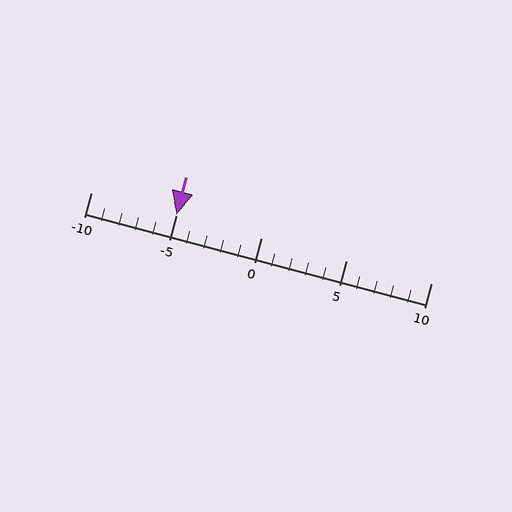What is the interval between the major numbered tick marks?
The major tick marks are spaced 5 units apart.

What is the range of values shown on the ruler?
The ruler shows values from -10 to 10.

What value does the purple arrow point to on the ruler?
The purple arrow points to approximately -5.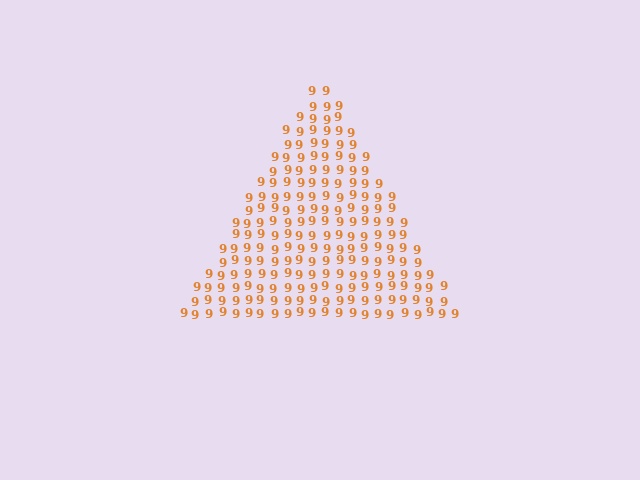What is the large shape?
The large shape is a triangle.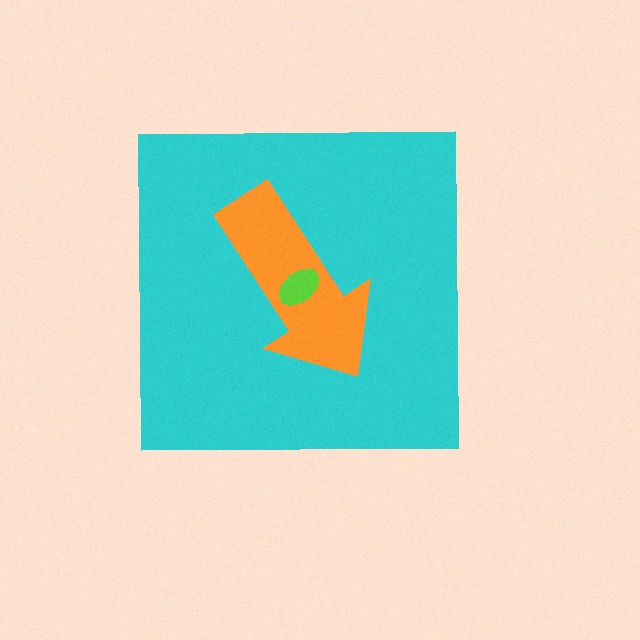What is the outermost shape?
The cyan square.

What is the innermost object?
The lime ellipse.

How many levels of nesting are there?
3.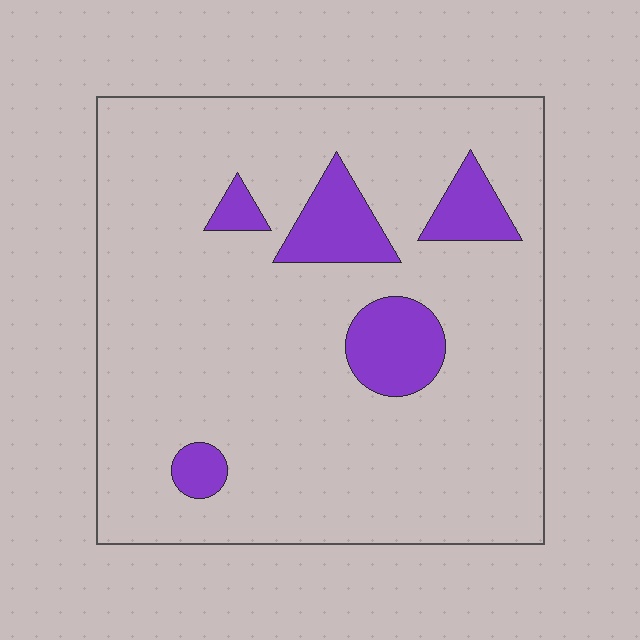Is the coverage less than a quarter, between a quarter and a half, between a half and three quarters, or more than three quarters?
Less than a quarter.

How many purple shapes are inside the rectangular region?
5.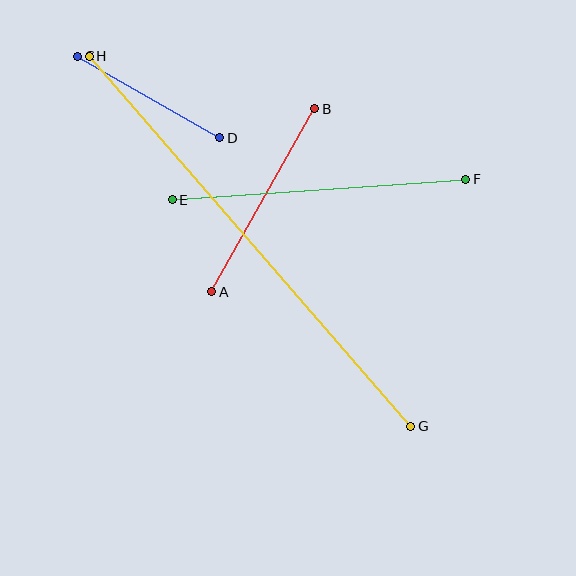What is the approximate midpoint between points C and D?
The midpoint is at approximately (149, 97) pixels.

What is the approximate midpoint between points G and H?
The midpoint is at approximately (250, 241) pixels.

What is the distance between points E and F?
The distance is approximately 294 pixels.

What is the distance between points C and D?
The distance is approximately 164 pixels.